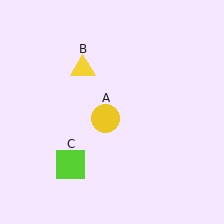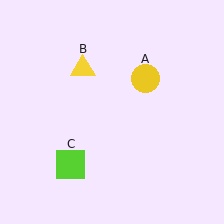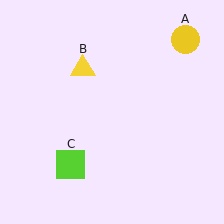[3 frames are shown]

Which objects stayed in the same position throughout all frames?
Yellow triangle (object B) and lime square (object C) remained stationary.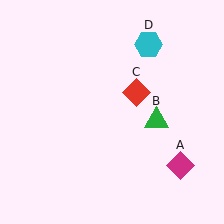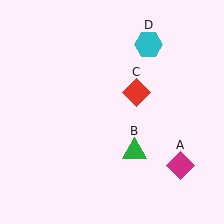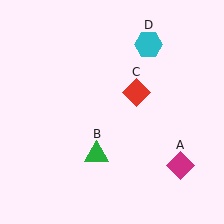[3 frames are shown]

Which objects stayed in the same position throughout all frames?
Magenta diamond (object A) and red diamond (object C) and cyan hexagon (object D) remained stationary.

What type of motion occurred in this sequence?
The green triangle (object B) rotated clockwise around the center of the scene.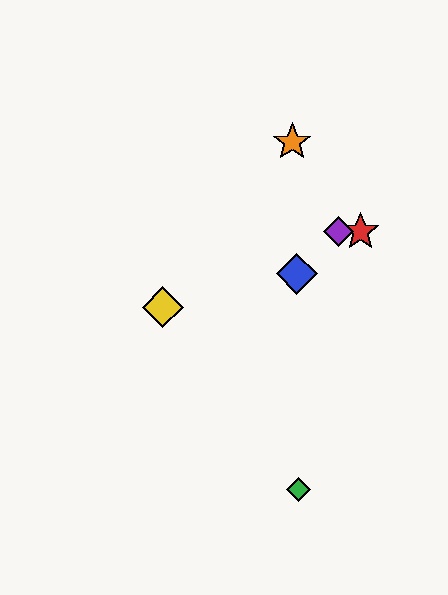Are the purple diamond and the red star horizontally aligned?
Yes, both are at y≈231.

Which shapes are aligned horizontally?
The red star, the purple diamond are aligned horizontally.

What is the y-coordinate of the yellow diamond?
The yellow diamond is at y≈307.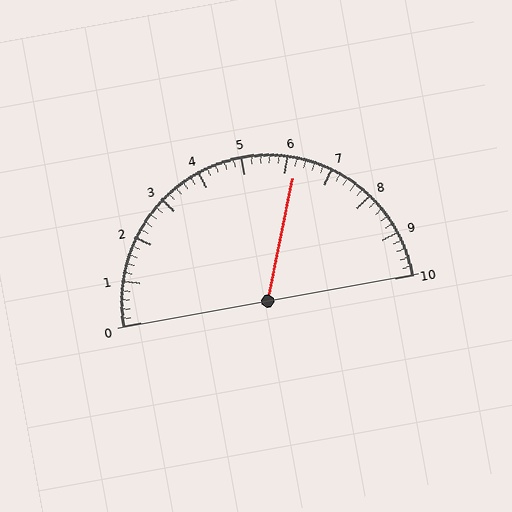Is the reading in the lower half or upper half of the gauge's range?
The reading is in the upper half of the range (0 to 10).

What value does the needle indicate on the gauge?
The needle indicates approximately 6.2.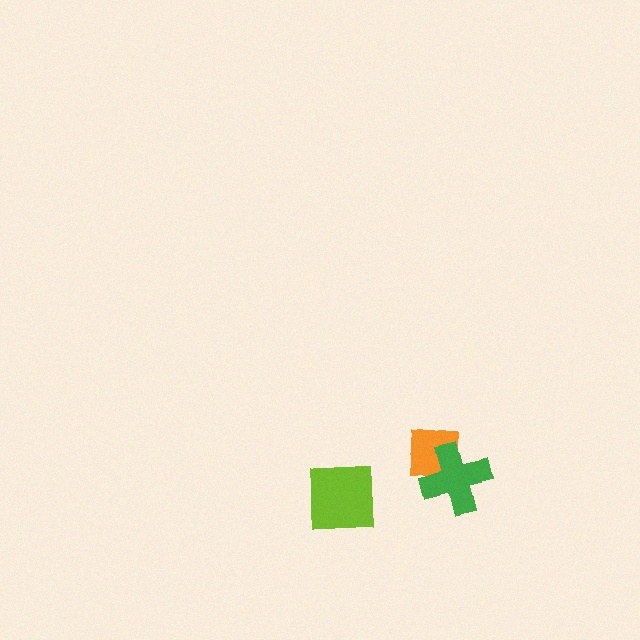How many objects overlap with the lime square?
0 objects overlap with the lime square.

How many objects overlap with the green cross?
1 object overlaps with the green cross.